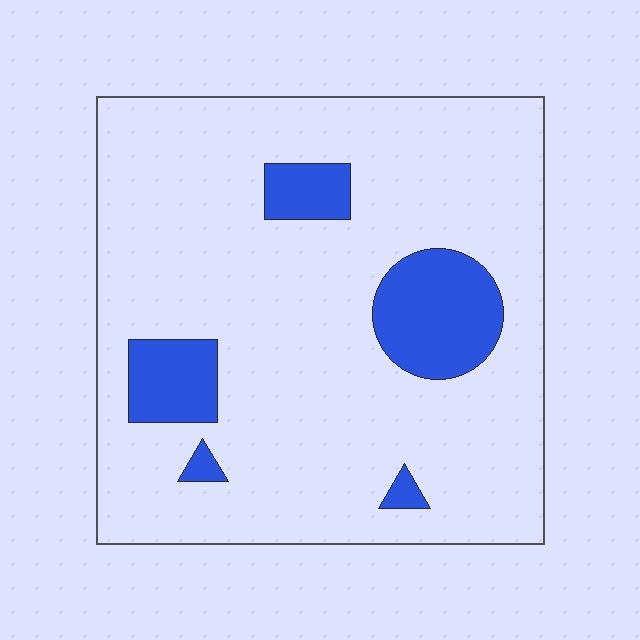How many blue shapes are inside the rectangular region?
5.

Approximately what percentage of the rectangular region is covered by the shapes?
Approximately 15%.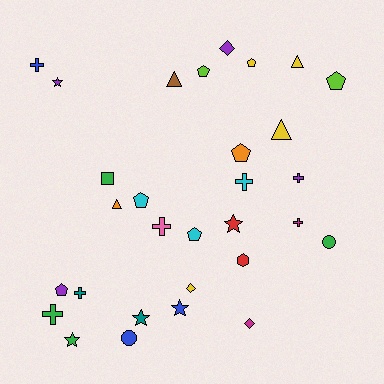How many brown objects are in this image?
There is 1 brown object.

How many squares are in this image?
There is 1 square.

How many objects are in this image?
There are 30 objects.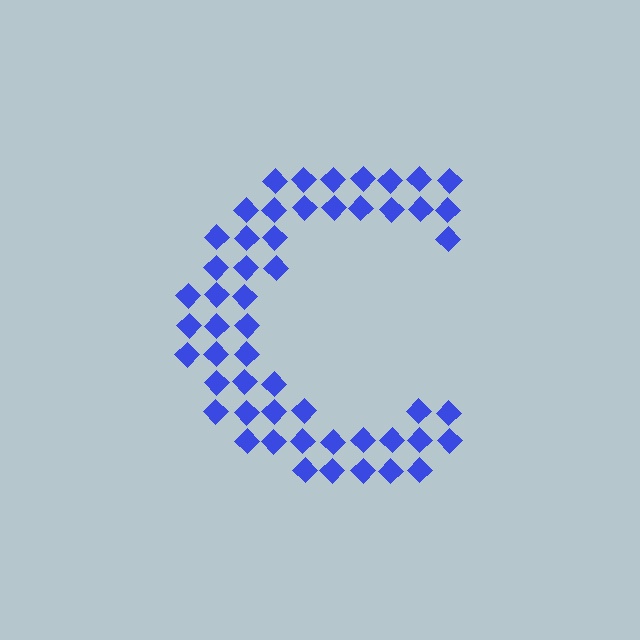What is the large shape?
The large shape is the letter C.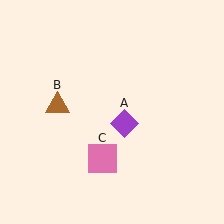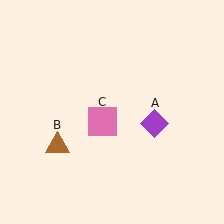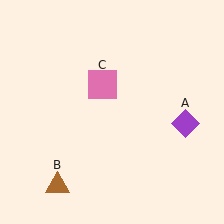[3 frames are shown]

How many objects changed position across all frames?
3 objects changed position: purple diamond (object A), brown triangle (object B), pink square (object C).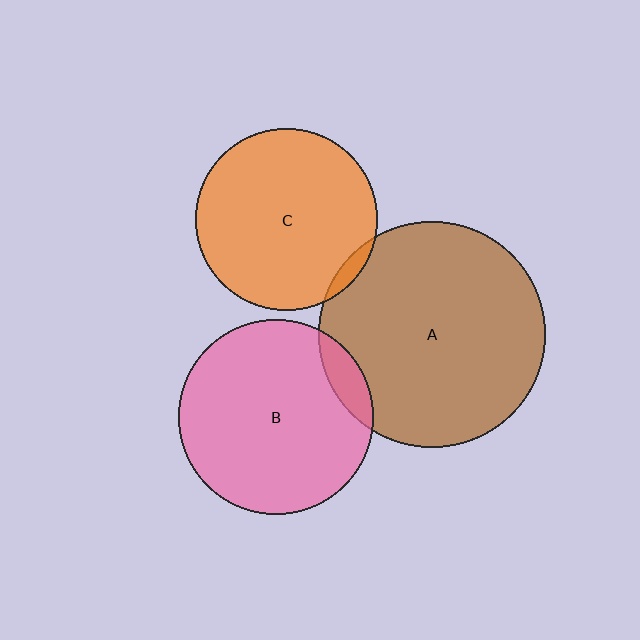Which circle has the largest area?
Circle A (brown).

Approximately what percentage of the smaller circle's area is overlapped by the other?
Approximately 10%.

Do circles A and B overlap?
Yes.